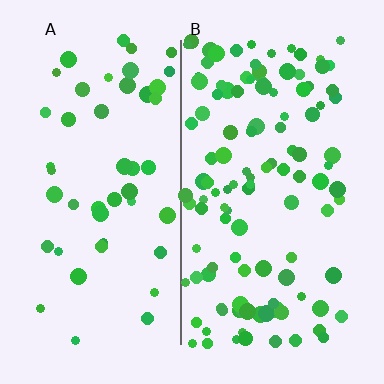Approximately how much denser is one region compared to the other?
Approximately 2.5× — region B over region A.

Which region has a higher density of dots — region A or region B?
B (the right).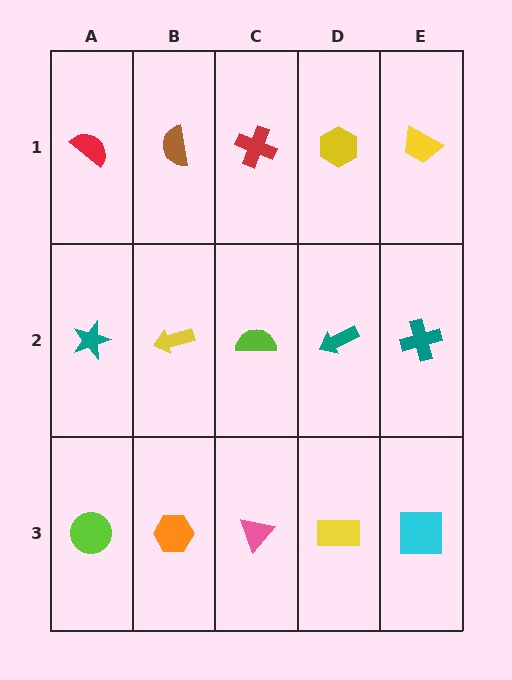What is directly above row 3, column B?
A yellow arrow.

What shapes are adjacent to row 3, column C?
A lime semicircle (row 2, column C), an orange hexagon (row 3, column B), a yellow rectangle (row 3, column D).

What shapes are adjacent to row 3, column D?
A teal arrow (row 2, column D), a pink triangle (row 3, column C), a cyan square (row 3, column E).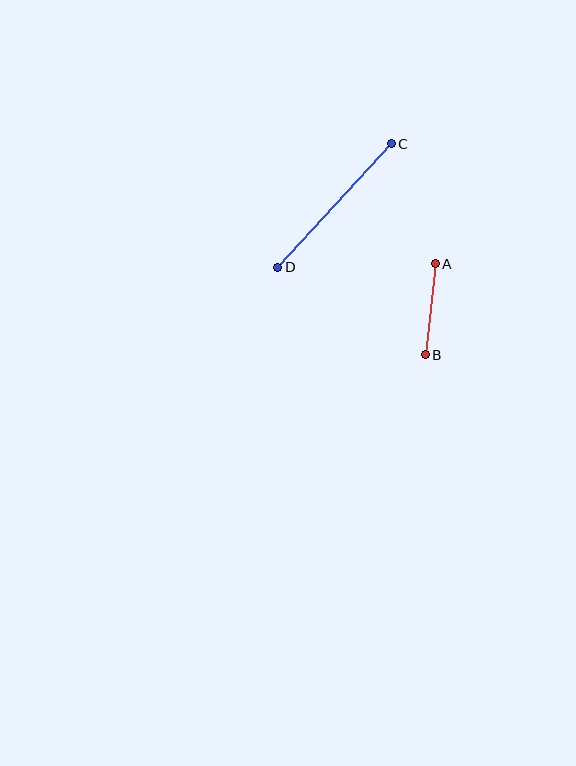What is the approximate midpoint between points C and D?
The midpoint is at approximately (334, 206) pixels.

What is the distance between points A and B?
The distance is approximately 91 pixels.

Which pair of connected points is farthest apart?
Points C and D are farthest apart.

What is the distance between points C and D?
The distance is approximately 168 pixels.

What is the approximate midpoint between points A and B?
The midpoint is at approximately (430, 309) pixels.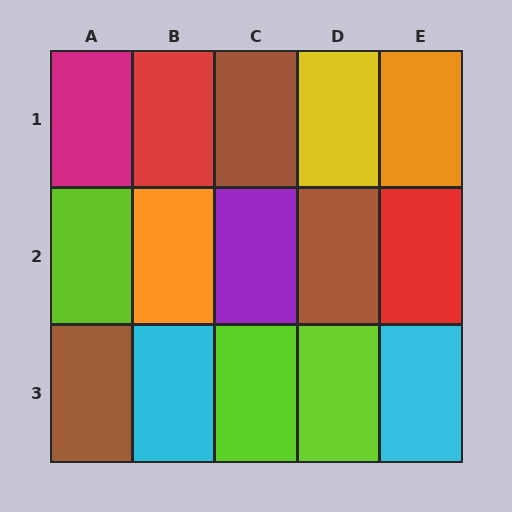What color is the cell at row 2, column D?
Brown.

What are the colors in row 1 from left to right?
Magenta, red, brown, yellow, orange.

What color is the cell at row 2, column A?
Lime.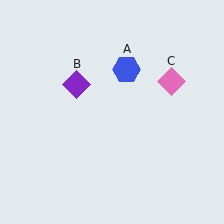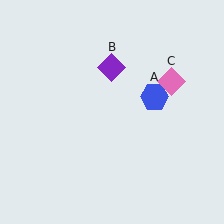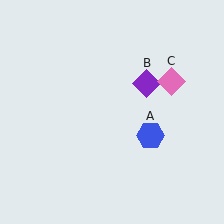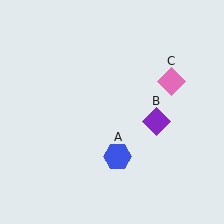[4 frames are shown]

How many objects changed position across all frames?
2 objects changed position: blue hexagon (object A), purple diamond (object B).